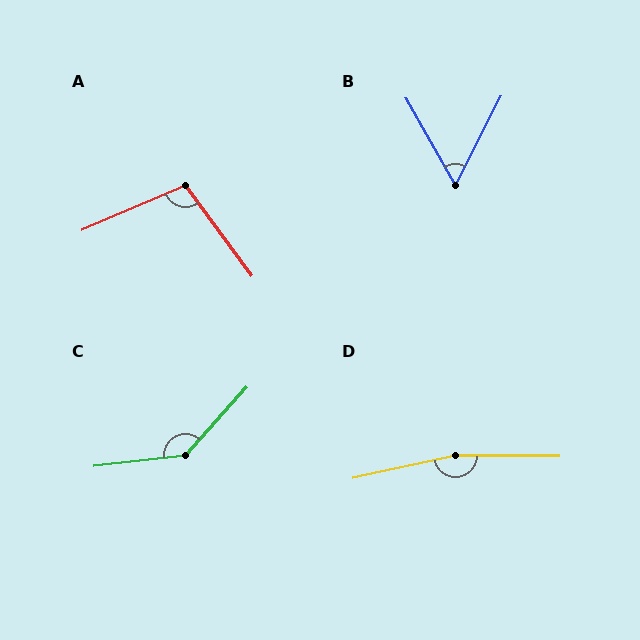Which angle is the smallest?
B, at approximately 57 degrees.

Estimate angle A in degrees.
Approximately 103 degrees.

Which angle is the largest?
D, at approximately 167 degrees.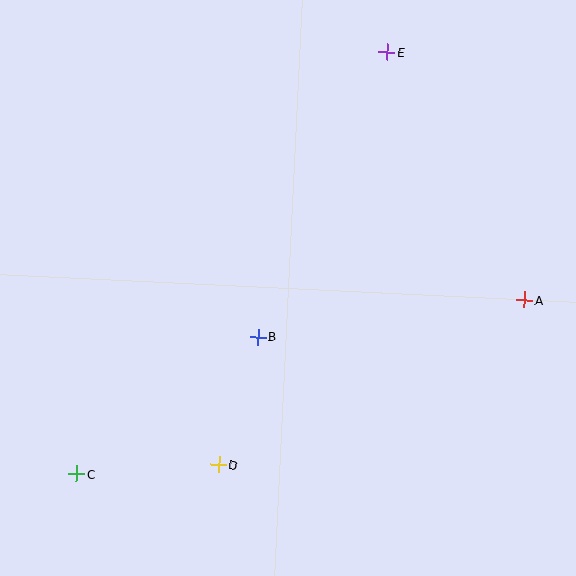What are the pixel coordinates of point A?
Point A is at (525, 300).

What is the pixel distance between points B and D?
The distance between B and D is 134 pixels.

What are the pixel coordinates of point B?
Point B is at (258, 337).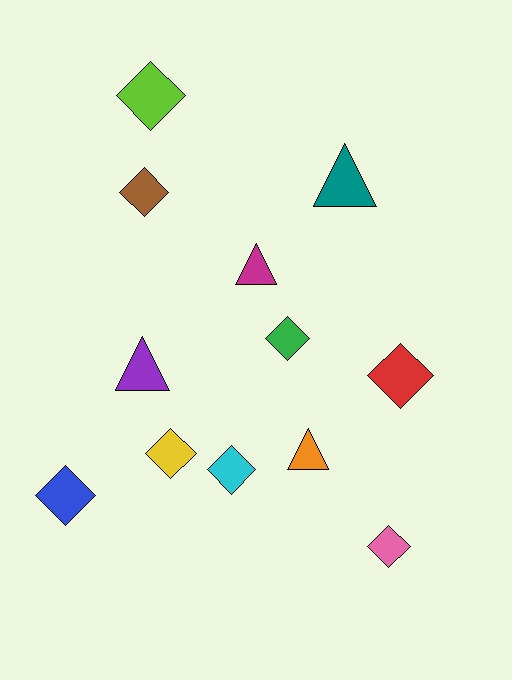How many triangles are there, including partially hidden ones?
There are 4 triangles.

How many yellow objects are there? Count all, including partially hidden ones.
There is 1 yellow object.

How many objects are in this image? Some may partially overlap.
There are 12 objects.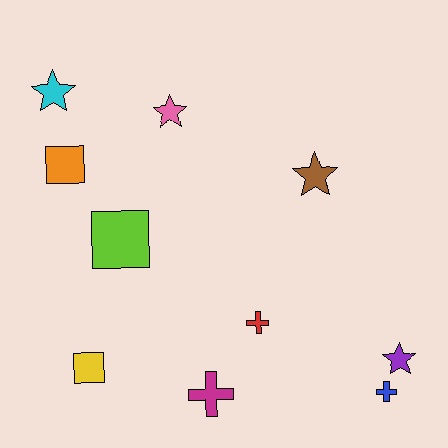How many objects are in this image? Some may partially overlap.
There are 10 objects.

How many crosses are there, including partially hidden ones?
There are 3 crosses.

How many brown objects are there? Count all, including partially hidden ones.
There is 1 brown object.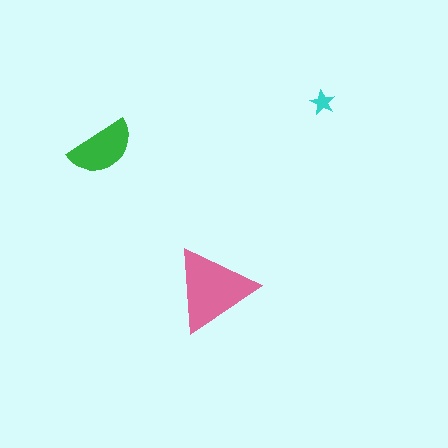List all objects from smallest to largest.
The cyan star, the green semicircle, the pink triangle.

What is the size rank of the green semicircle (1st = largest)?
2nd.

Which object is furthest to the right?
The cyan star is rightmost.